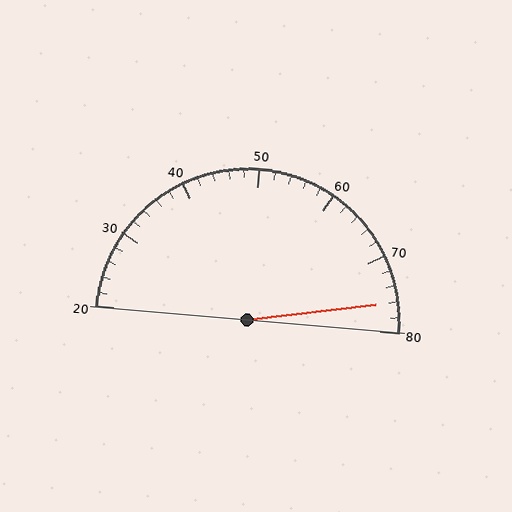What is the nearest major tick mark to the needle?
The nearest major tick mark is 80.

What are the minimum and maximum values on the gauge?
The gauge ranges from 20 to 80.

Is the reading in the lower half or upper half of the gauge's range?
The reading is in the upper half of the range (20 to 80).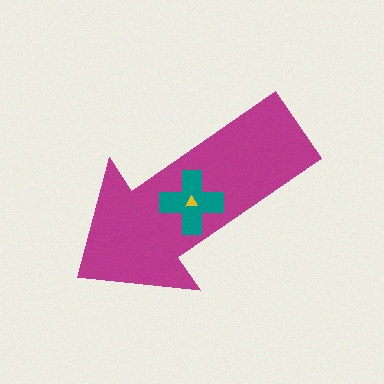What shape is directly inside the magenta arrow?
The teal cross.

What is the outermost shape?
The magenta arrow.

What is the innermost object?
The yellow triangle.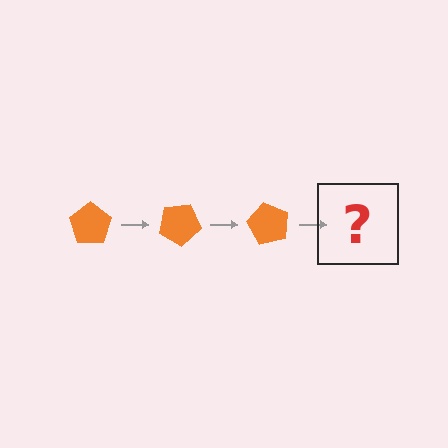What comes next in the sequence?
The next element should be an orange pentagon rotated 90 degrees.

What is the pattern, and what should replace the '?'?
The pattern is that the pentagon rotates 30 degrees each step. The '?' should be an orange pentagon rotated 90 degrees.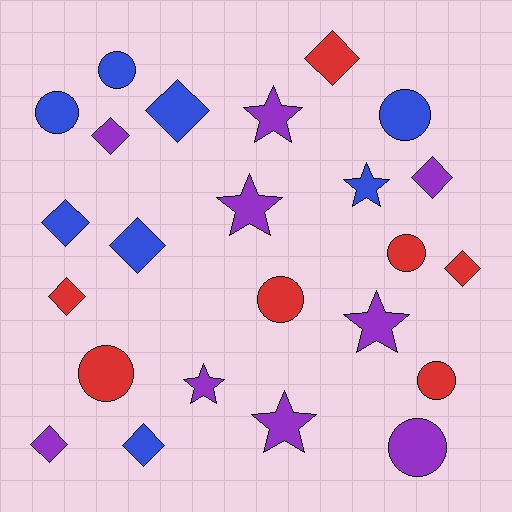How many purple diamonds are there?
There are 3 purple diamonds.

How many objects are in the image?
There are 24 objects.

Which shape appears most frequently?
Diamond, with 10 objects.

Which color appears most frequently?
Purple, with 9 objects.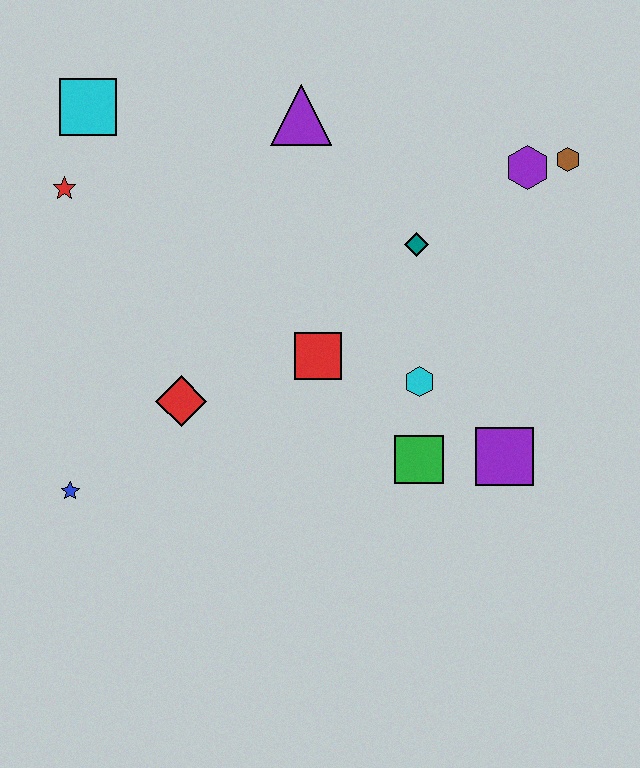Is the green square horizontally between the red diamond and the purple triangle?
No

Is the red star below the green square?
No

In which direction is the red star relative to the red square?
The red star is to the left of the red square.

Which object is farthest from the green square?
The cyan square is farthest from the green square.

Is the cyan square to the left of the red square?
Yes